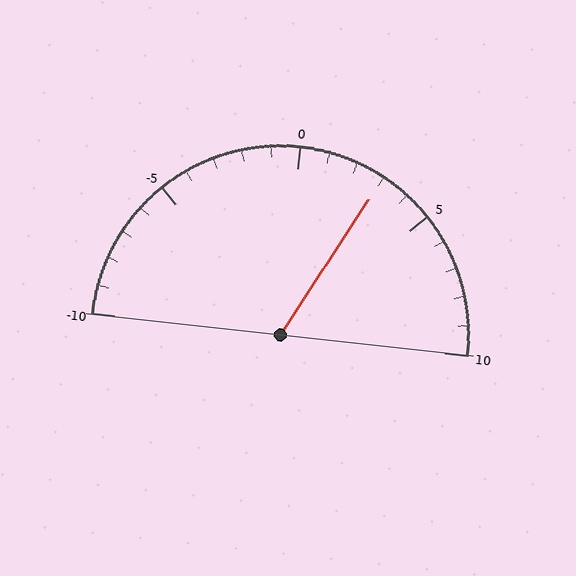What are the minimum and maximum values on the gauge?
The gauge ranges from -10 to 10.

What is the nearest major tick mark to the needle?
The nearest major tick mark is 5.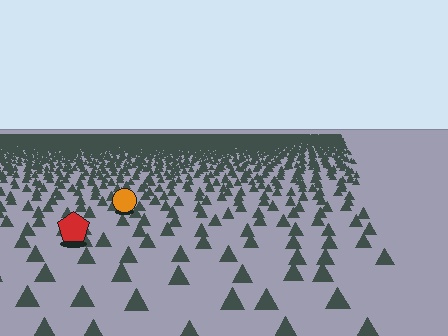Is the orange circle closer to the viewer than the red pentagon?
No. The red pentagon is closer — you can tell from the texture gradient: the ground texture is coarser near it.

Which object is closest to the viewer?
The red pentagon is closest. The texture marks near it are larger and more spread out.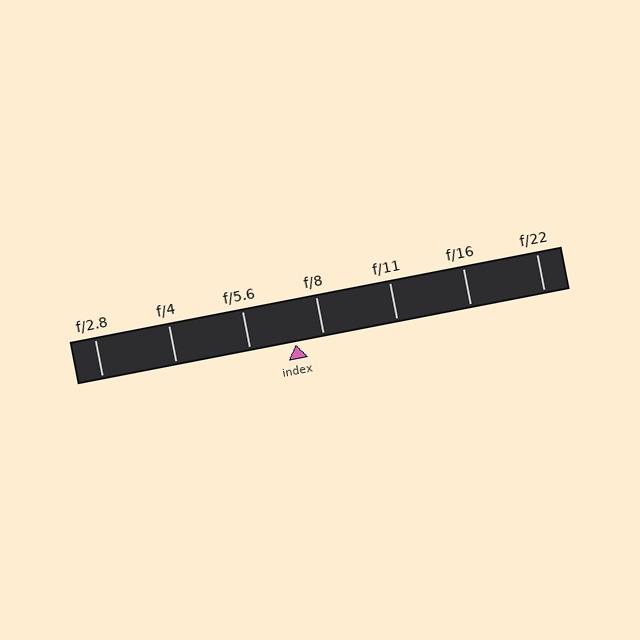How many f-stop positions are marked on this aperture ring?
There are 7 f-stop positions marked.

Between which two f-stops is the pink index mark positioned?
The index mark is between f/5.6 and f/8.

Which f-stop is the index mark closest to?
The index mark is closest to f/8.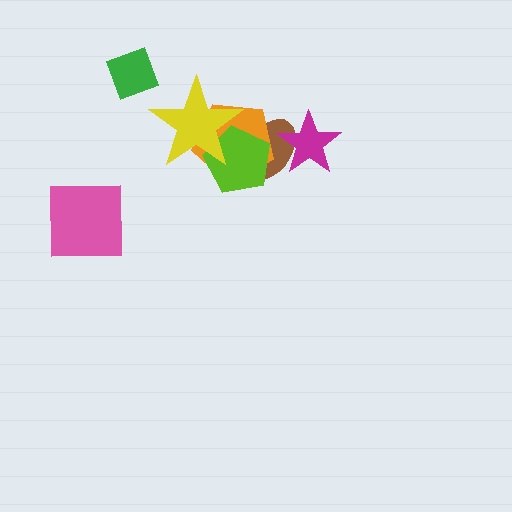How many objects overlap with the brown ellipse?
3 objects overlap with the brown ellipse.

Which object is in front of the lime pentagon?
The yellow star is in front of the lime pentagon.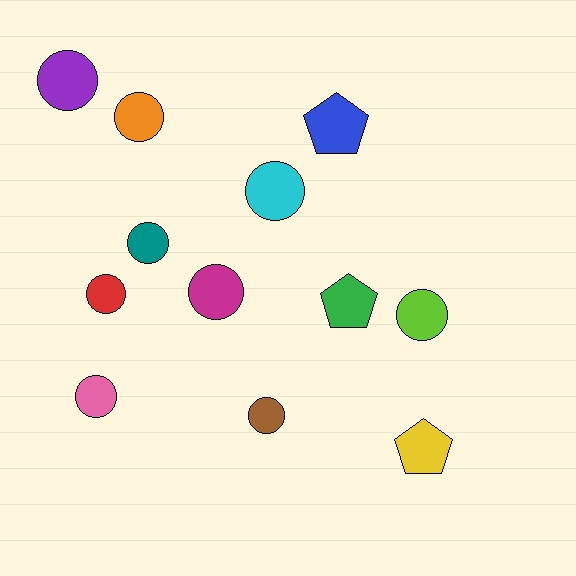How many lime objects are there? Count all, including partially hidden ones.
There is 1 lime object.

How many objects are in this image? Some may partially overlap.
There are 12 objects.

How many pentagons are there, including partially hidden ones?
There are 3 pentagons.